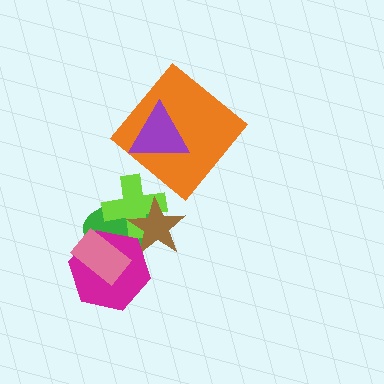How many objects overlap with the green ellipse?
4 objects overlap with the green ellipse.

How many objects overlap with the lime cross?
2 objects overlap with the lime cross.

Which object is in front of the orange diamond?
The purple triangle is in front of the orange diamond.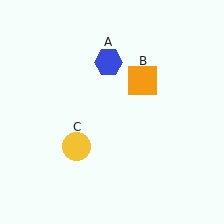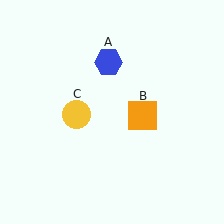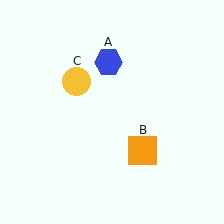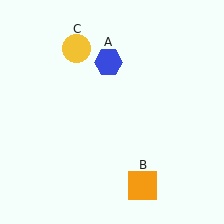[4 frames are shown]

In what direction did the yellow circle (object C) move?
The yellow circle (object C) moved up.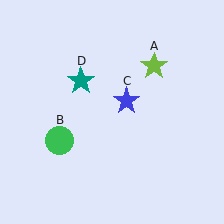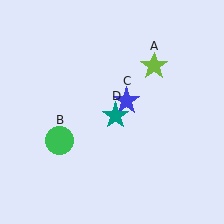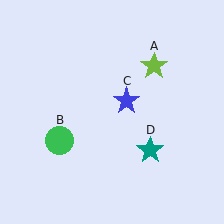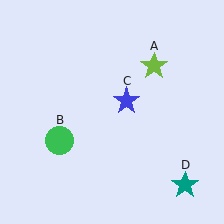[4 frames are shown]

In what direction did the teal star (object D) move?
The teal star (object D) moved down and to the right.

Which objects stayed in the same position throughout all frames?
Lime star (object A) and green circle (object B) and blue star (object C) remained stationary.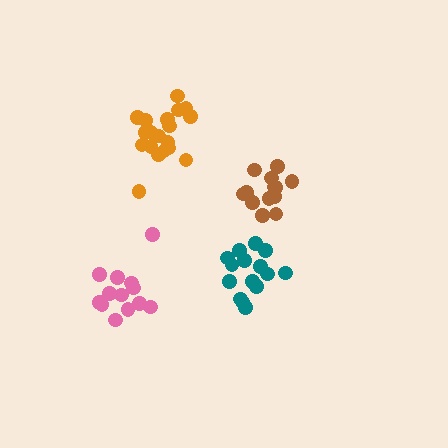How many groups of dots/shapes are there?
There are 4 groups.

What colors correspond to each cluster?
The clusters are colored: brown, pink, orange, teal.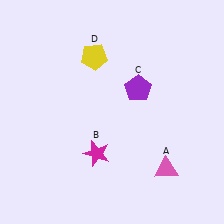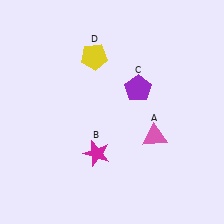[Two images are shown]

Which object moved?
The pink triangle (A) moved up.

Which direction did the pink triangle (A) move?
The pink triangle (A) moved up.